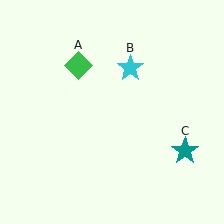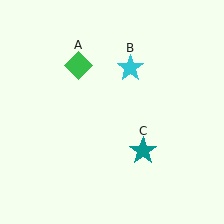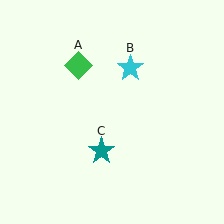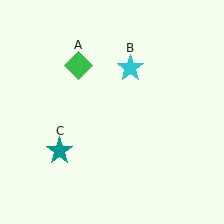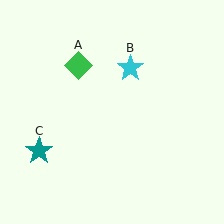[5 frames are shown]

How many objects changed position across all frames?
1 object changed position: teal star (object C).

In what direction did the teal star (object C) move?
The teal star (object C) moved left.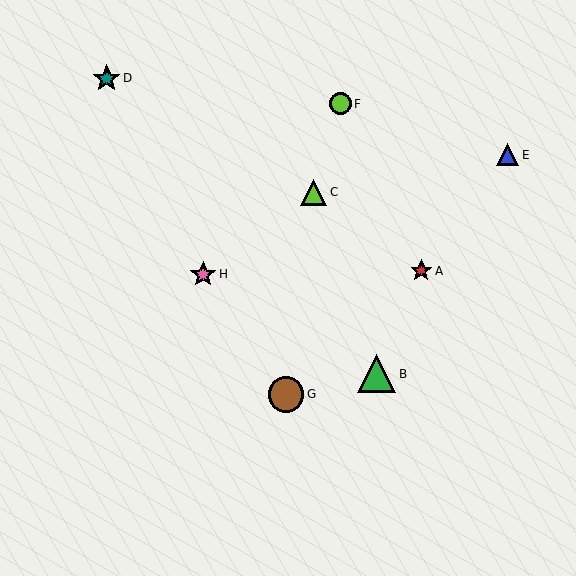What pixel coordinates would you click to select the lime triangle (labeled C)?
Click at (313, 192) to select the lime triangle C.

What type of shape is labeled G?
Shape G is a brown circle.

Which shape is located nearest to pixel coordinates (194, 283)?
The pink star (labeled H) at (203, 274) is nearest to that location.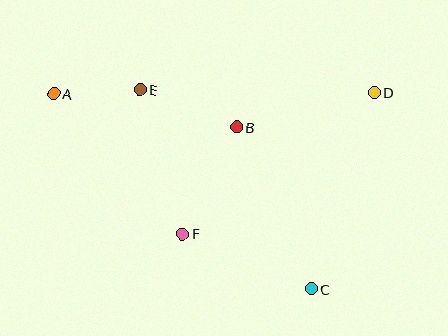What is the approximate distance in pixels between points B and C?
The distance between B and C is approximately 178 pixels.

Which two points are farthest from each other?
Points A and C are farthest from each other.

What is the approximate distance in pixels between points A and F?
The distance between A and F is approximately 190 pixels.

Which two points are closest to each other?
Points A and E are closest to each other.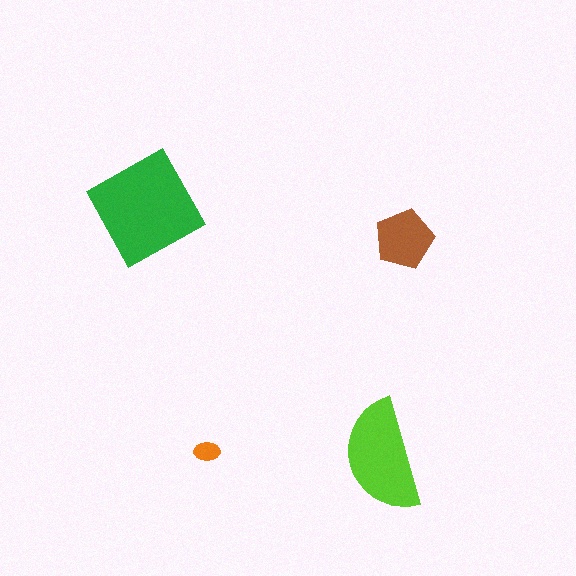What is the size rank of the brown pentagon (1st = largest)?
3rd.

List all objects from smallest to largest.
The orange ellipse, the brown pentagon, the lime semicircle, the green square.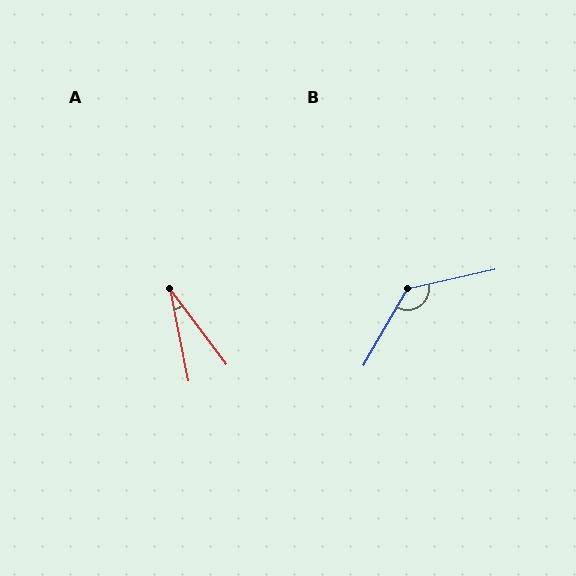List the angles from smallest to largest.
A (25°), B (132°).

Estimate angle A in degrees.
Approximately 25 degrees.